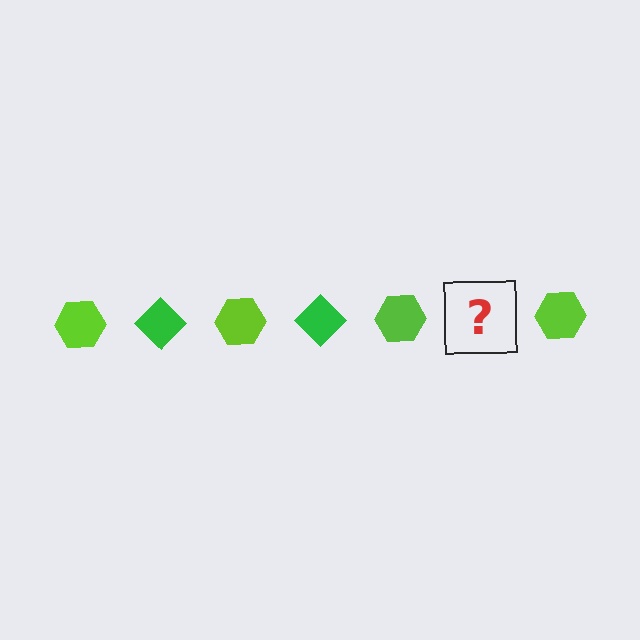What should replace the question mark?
The question mark should be replaced with a green diamond.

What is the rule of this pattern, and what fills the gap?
The rule is that the pattern alternates between lime hexagon and green diamond. The gap should be filled with a green diamond.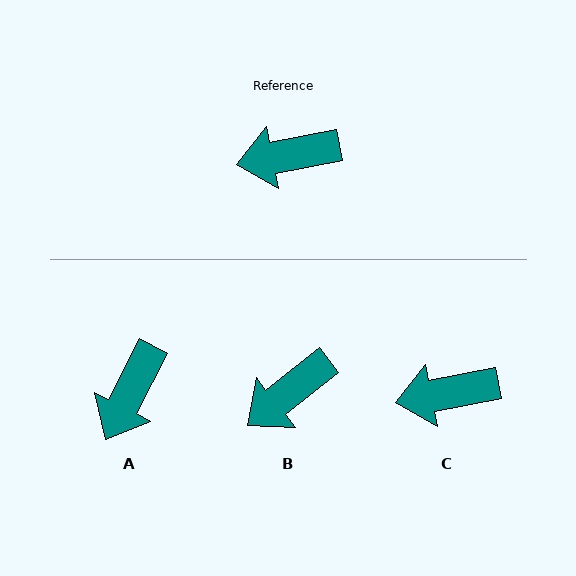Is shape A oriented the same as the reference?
No, it is off by about 52 degrees.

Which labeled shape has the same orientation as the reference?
C.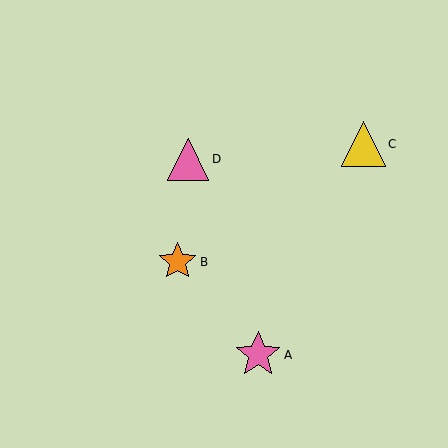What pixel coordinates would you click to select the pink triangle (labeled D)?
Click at (188, 159) to select the pink triangle D.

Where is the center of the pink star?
The center of the pink star is at (258, 355).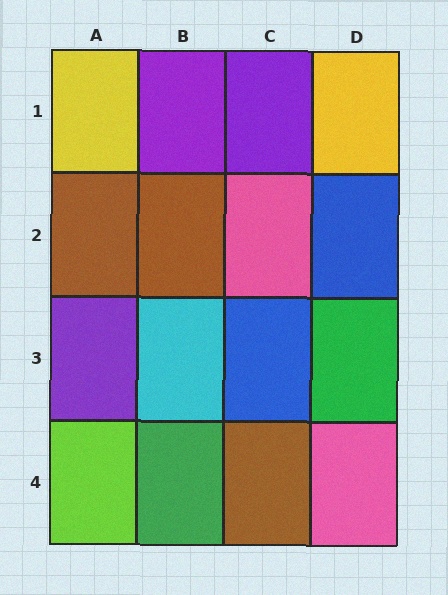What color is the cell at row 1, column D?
Yellow.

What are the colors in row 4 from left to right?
Lime, green, brown, pink.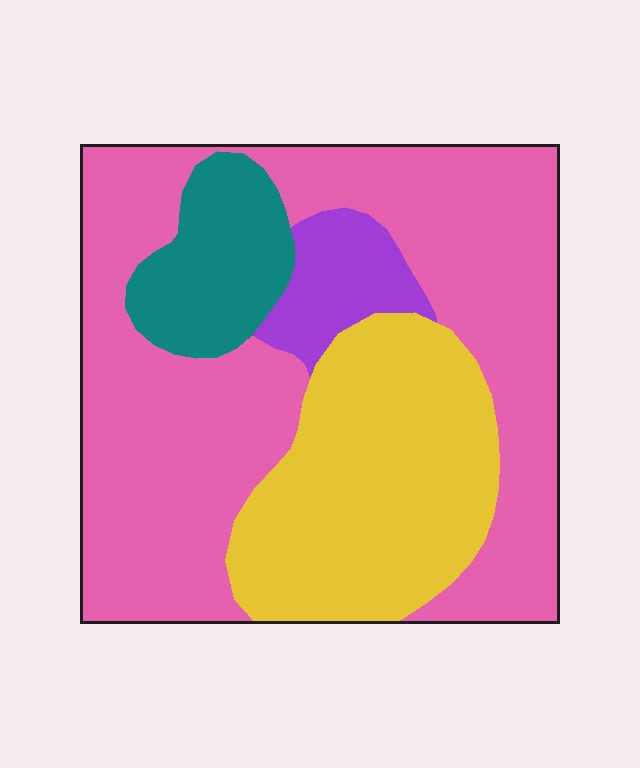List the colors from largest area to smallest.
From largest to smallest: pink, yellow, teal, purple.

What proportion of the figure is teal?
Teal takes up less than a sixth of the figure.